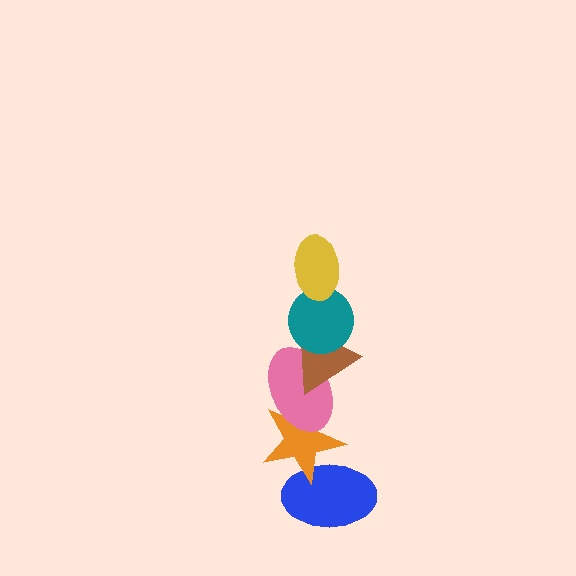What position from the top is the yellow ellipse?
The yellow ellipse is 1st from the top.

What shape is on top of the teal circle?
The yellow ellipse is on top of the teal circle.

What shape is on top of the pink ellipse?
The brown triangle is on top of the pink ellipse.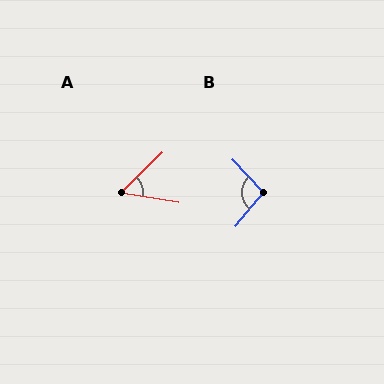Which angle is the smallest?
A, at approximately 53 degrees.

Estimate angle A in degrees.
Approximately 53 degrees.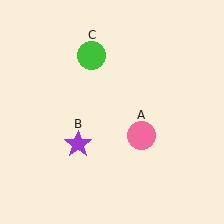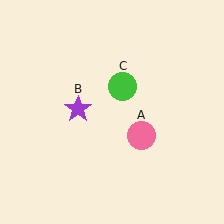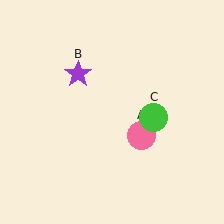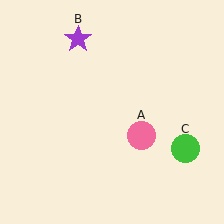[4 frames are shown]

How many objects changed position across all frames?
2 objects changed position: purple star (object B), green circle (object C).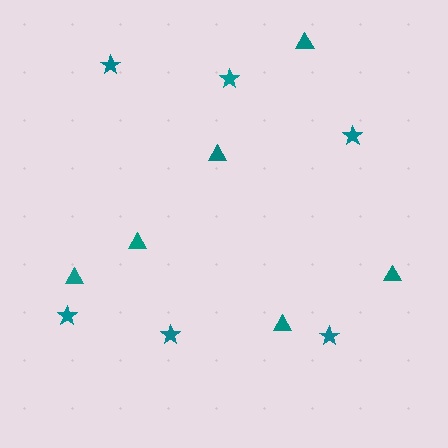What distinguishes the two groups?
There are 2 groups: one group of triangles (6) and one group of stars (6).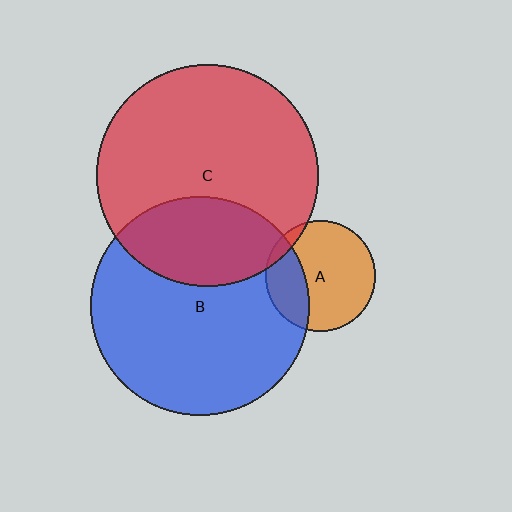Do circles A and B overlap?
Yes.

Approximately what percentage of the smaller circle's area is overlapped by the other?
Approximately 30%.